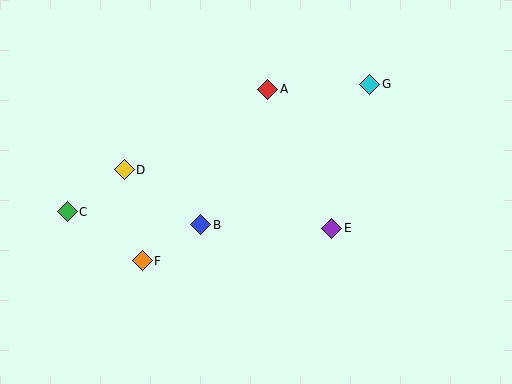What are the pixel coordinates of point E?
Point E is at (332, 228).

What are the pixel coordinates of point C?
Point C is at (67, 212).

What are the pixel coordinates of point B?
Point B is at (201, 225).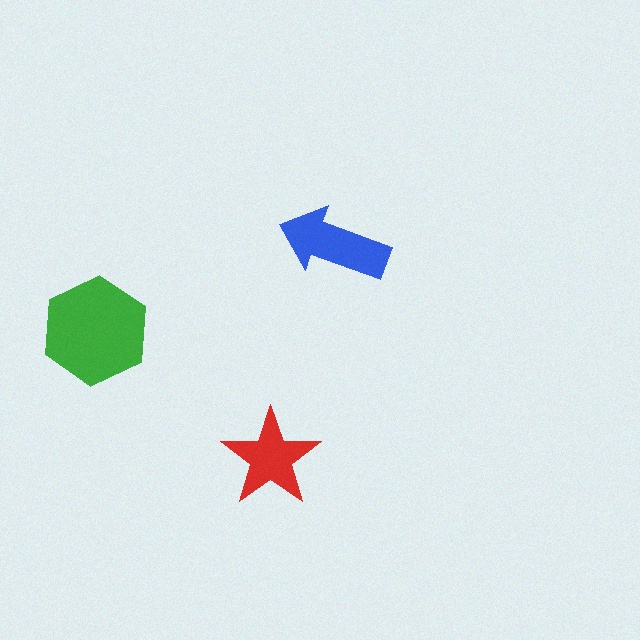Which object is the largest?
The green hexagon.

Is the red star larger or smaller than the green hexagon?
Smaller.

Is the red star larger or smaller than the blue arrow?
Smaller.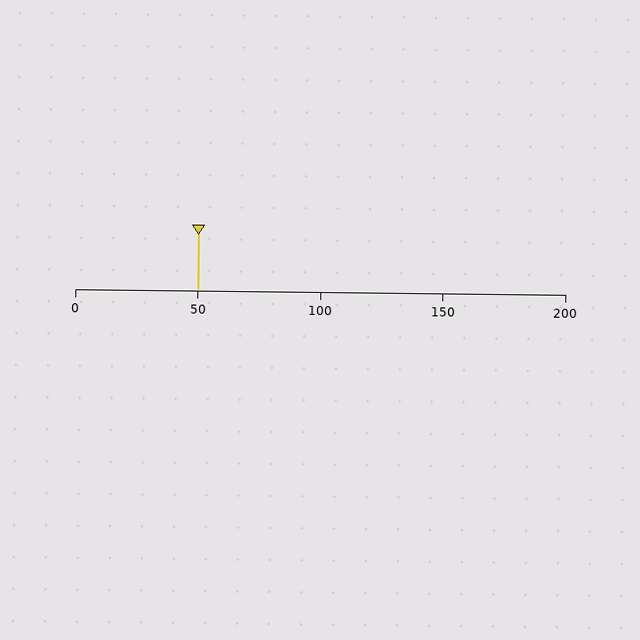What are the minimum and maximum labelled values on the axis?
The axis runs from 0 to 200.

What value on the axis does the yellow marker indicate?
The marker indicates approximately 50.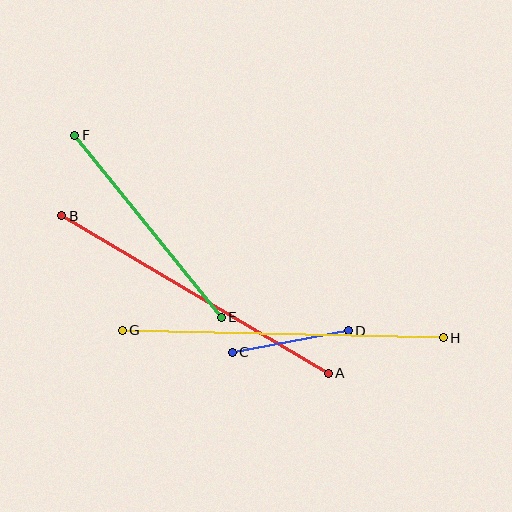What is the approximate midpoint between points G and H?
The midpoint is at approximately (283, 334) pixels.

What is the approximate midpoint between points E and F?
The midpoint is at approximately (148, 226) pixels.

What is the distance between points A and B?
The distance is approximately 309 pixels.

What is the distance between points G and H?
The distance is approximately 321 pixels.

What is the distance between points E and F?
The distance is approximately 234 pixels.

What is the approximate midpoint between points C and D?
The midpoint is at approximately (290, 342) pixels.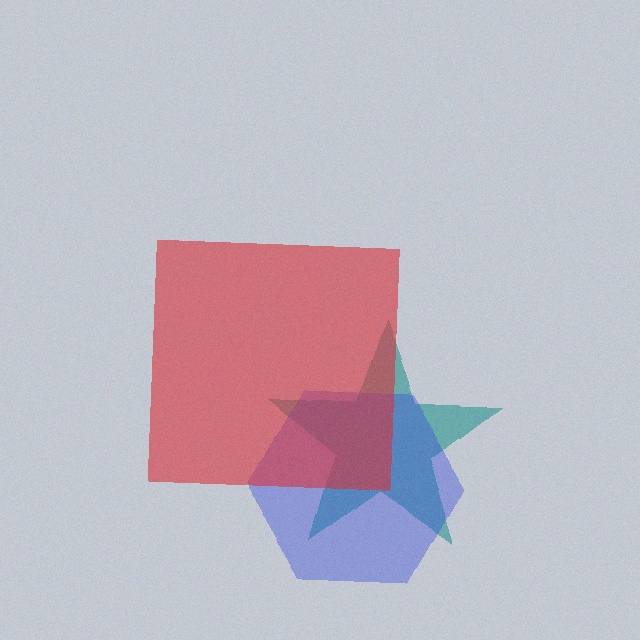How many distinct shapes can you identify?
There are 3 distinct shapes: a teal star, a blue hexagon, a red square.